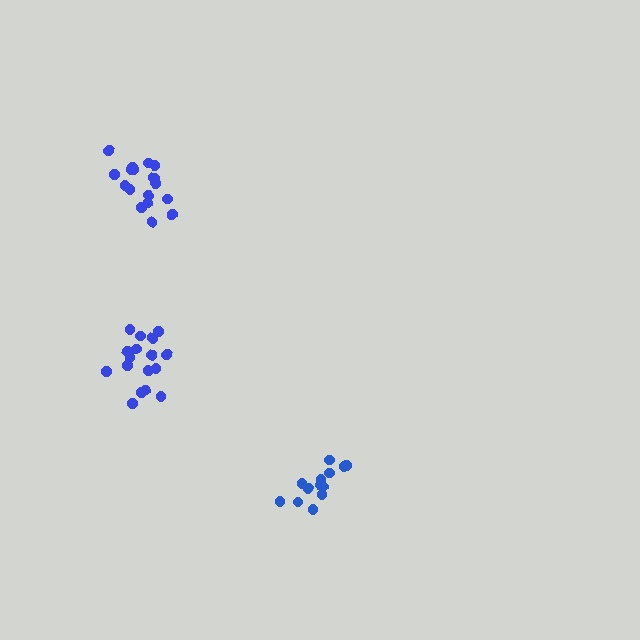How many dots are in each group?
Group 1: 18 dots, Group 2: 13 dots, Group 3: 17 dots (48 total).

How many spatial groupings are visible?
There are 3 spatial groupings.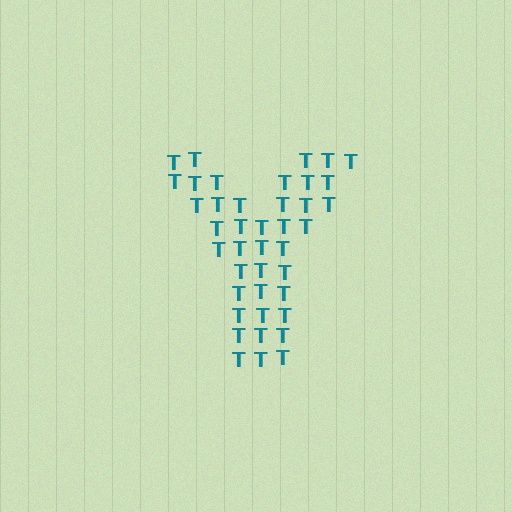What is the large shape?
The large shape is the letter Y.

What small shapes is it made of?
It is made of small letter T's.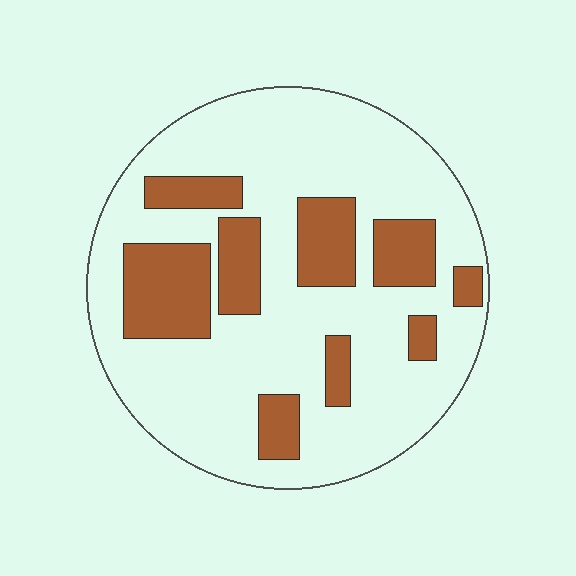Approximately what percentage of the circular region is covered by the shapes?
Approximately 25%.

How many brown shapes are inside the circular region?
9.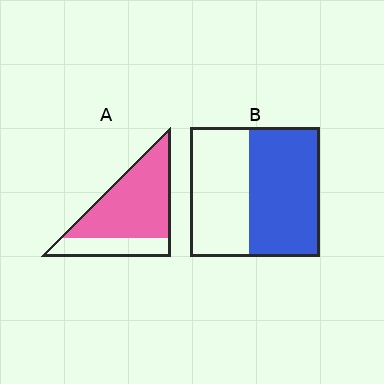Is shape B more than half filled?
Yes.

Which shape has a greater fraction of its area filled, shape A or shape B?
Shape A.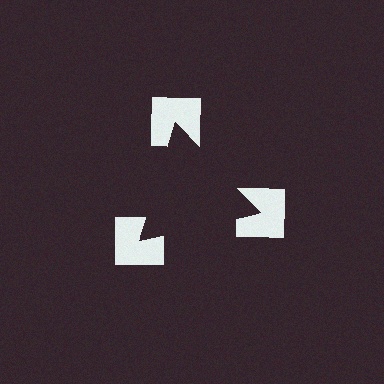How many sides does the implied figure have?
3 sides.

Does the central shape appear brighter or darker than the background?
It typically appears slightly darker than the background, even though no actual brightness change is drawn.